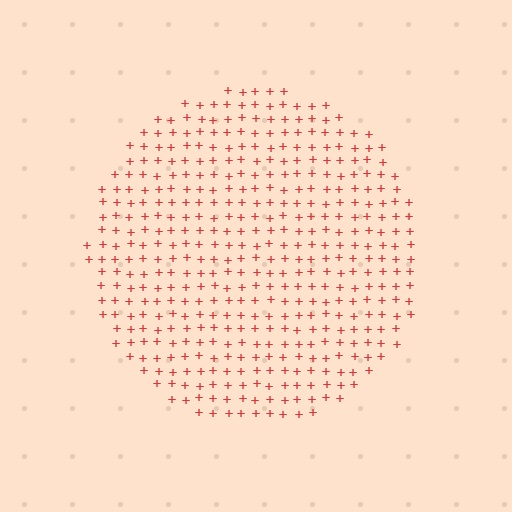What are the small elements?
The small elements are plus signs.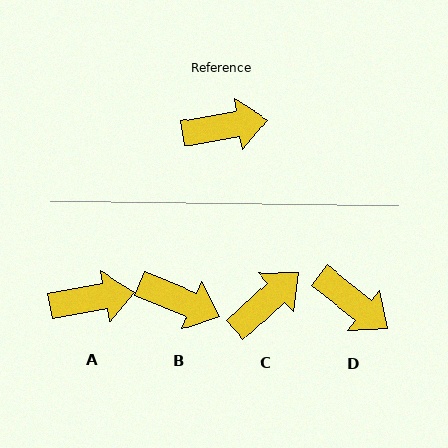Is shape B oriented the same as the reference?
No, it is off by about 32 degrees.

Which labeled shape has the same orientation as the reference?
A.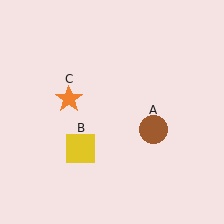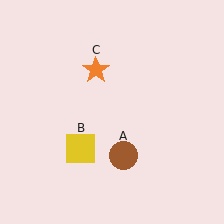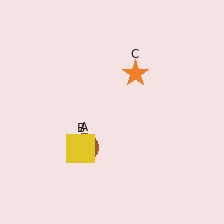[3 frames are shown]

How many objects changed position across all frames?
2 objects changed position: brown circle (object A), orange star (object C).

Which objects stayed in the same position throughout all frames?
Yellow square (object B) remained stationary.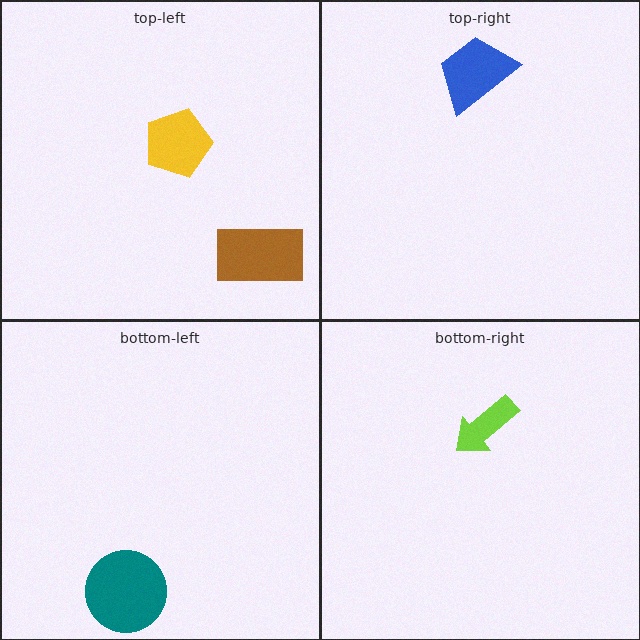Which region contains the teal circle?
The bottom-left region.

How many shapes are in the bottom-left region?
1.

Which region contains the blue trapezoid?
The top-right region.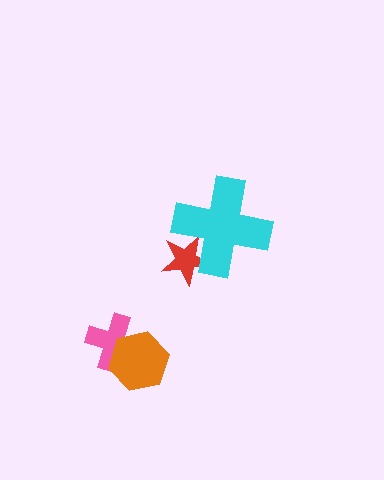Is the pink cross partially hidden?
Yes, it is partially covered by another shape.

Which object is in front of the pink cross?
The orange hexagon is in front of the pink cross.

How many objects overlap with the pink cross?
1 object overlaps with the pink cross.